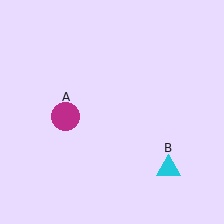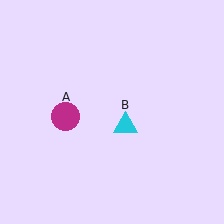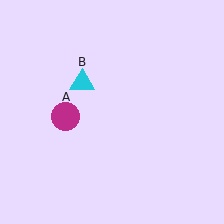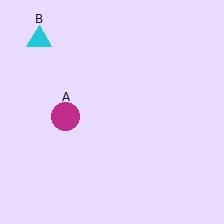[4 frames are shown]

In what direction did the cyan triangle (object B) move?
The cyan triangle (object B) moved up and to the left.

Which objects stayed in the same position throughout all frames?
Magenta circle (object A) remained stationary.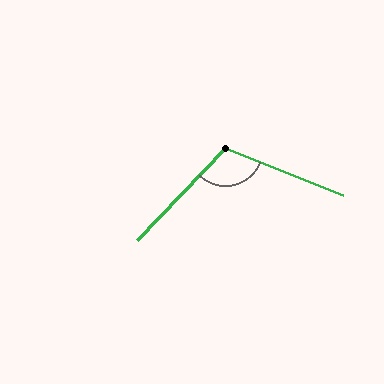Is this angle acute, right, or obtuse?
It is obtuse.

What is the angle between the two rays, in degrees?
Approximately 112 degrees.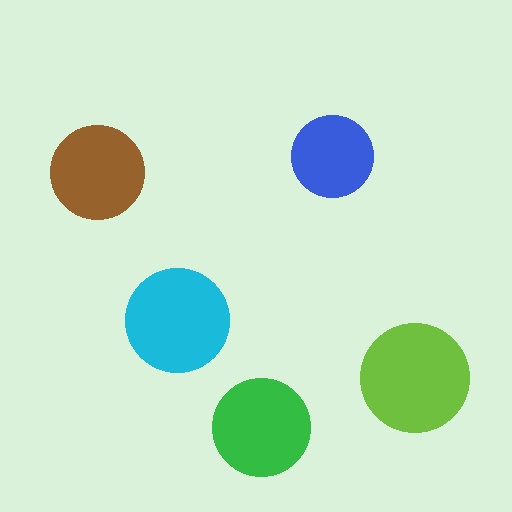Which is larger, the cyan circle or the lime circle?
The lime one.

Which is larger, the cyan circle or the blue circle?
The cyan one.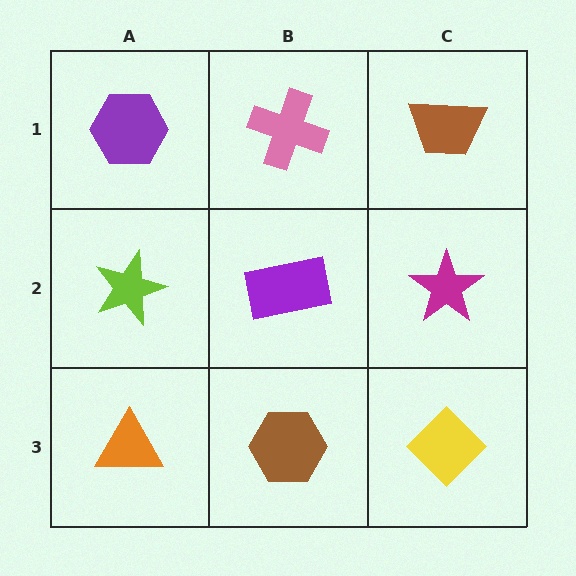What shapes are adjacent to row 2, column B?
A pink cross (row 1, column B), a brown hexagon (row 3, column B), a lime star (row 2, column A), a magenta star (row 2, column C).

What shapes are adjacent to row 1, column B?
A purple rectangle (row 2, column B), a purple hexagon (row 1, column A), a brown trapezoid (row 1, column C).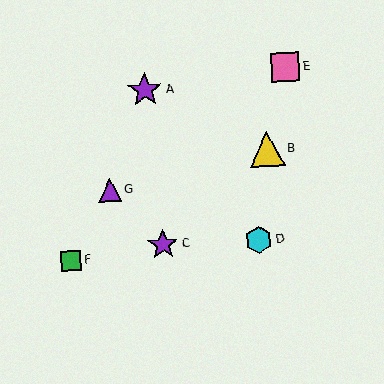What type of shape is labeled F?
Shape F is a green square.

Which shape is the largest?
The purple star (labeled A) is the largest.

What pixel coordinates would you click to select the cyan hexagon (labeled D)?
Click at (259, 240) to select the cyan hexagon D.